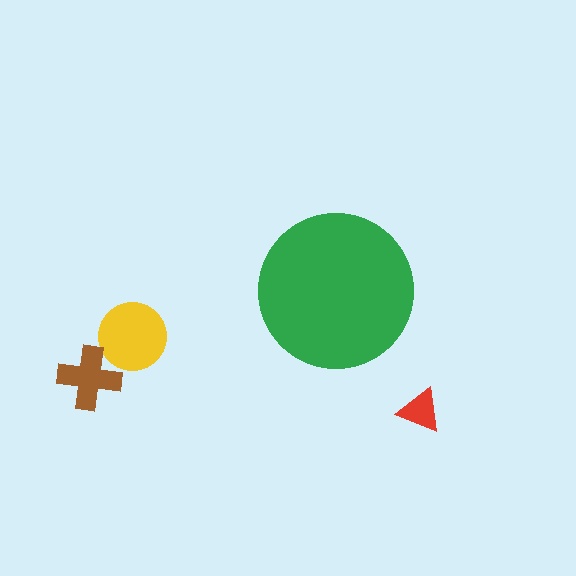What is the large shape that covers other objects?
A green circle.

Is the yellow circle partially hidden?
No, the yellow circle is fully visible.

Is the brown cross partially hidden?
No, the brown cross is fully visible.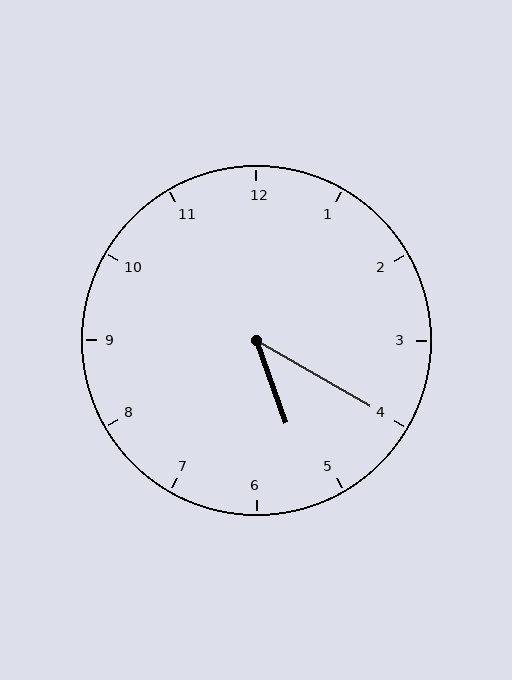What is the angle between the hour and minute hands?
Approximately 40 degrees.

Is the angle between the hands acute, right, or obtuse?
It is acute.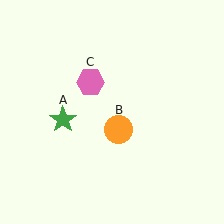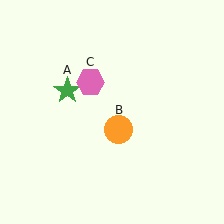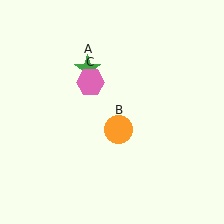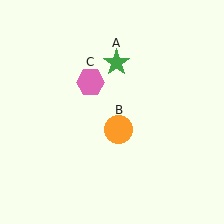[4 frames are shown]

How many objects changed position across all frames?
1 object changed position: green star (object A).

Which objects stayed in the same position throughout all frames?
Orange circle (object B) and pink hexagon (object C) remained stationary.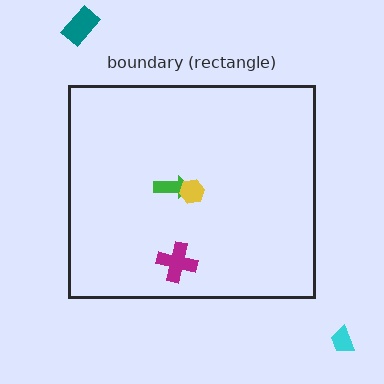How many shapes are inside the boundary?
3 inside, 2 outside.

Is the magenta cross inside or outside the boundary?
Inside.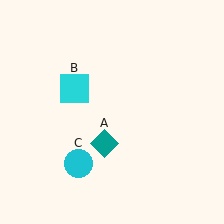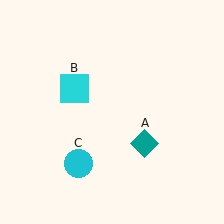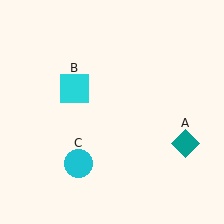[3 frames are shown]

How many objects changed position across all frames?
1 object changed position: teal diamond (object A).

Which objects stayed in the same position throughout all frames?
Cyan square (object B) and cyan circle (object C) remained stationary.